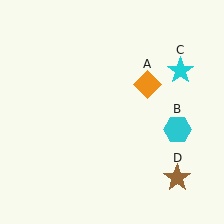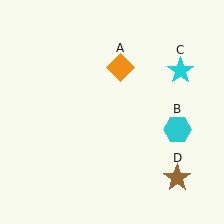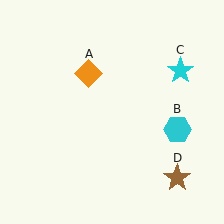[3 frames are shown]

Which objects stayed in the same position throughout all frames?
Cyan hexagon (object B) and cyan star (object C) and brown star (object D) remained stationary.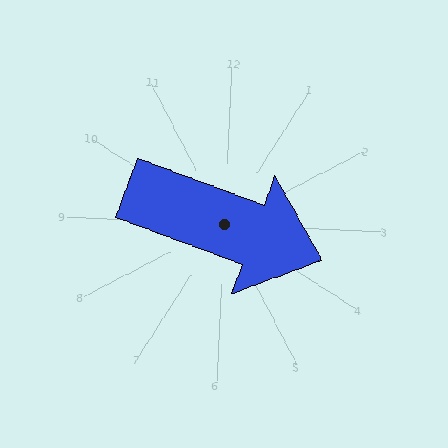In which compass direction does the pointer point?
East.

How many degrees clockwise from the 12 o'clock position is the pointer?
Approximately 108 degrees.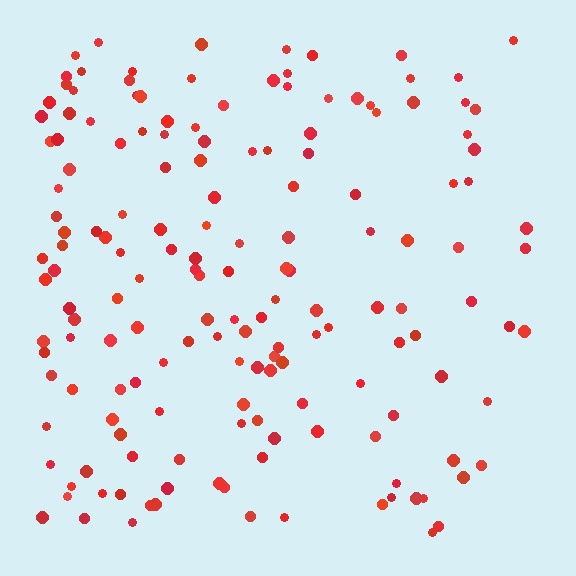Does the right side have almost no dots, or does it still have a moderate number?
Still a moderate number, just noticeably fewer than the left.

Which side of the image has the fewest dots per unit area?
The right.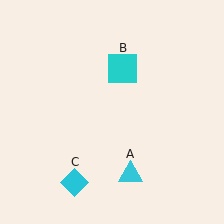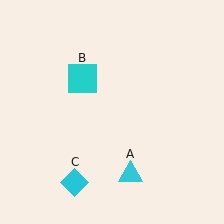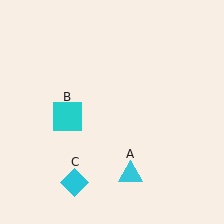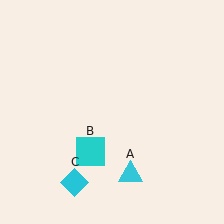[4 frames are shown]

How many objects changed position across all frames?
1 object changed position: cyan square (object B).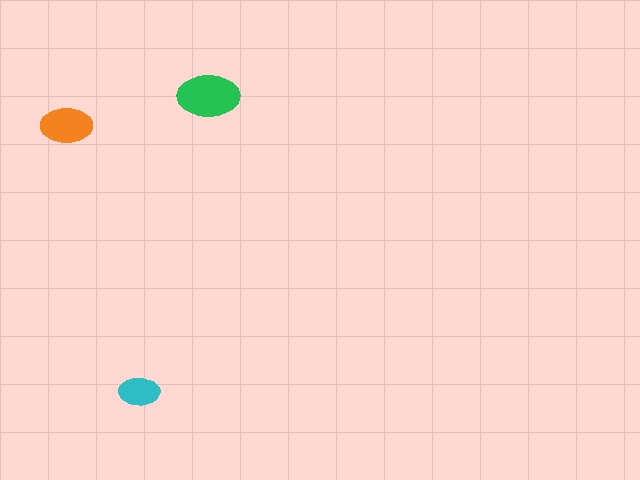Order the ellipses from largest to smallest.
the green one, the orange one, the cyan one.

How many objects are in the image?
There are 3 objects in the image.